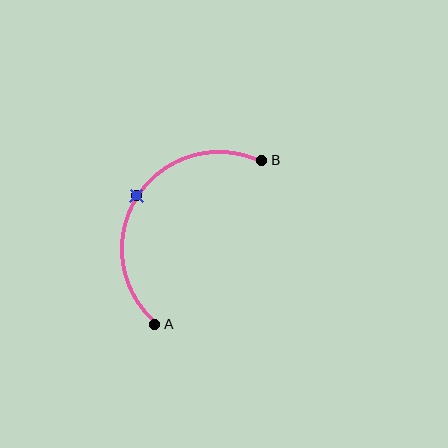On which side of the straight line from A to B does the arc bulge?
The arc bulges to the left of the straight line connecting A and B.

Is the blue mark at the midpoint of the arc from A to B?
Yes. The blue mark lies on the arc at equal arc-length from both A and B — it is the arc midpoint.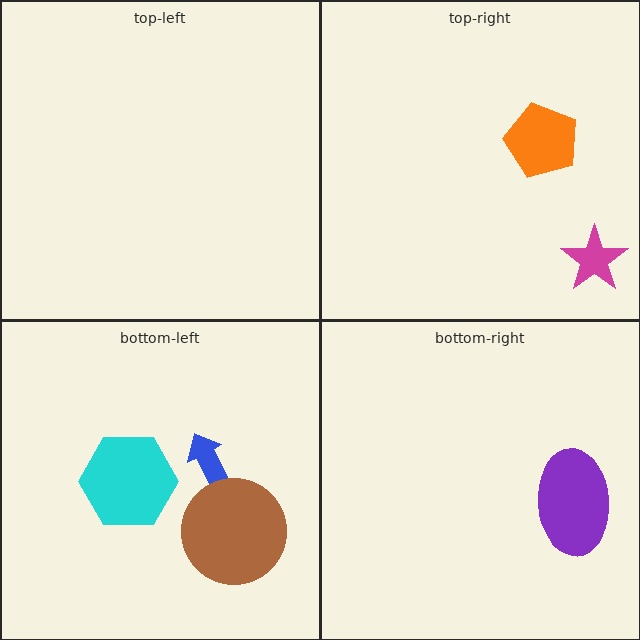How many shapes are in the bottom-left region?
3.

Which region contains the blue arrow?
The bottom-left region.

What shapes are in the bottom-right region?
The purple ellipse.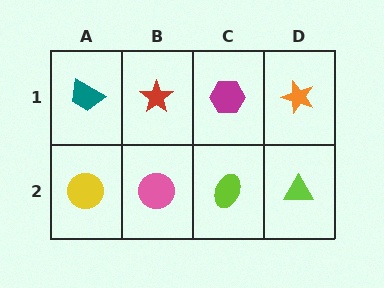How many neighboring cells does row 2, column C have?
3.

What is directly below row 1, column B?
A pink circle.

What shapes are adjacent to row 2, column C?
A magenta hexagon (row 1, column C), a pink circle (row 2, column B), a lime triangle (row 2, column D).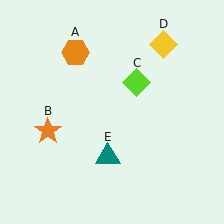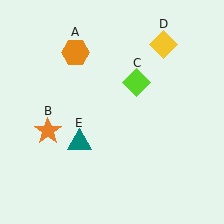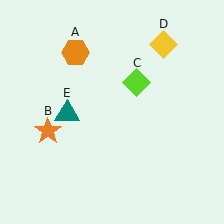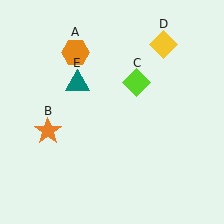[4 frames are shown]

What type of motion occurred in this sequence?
The teal triangle (object E) rotated clockwise around the center of the scene.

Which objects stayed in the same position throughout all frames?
Orange hexagon (object A) and orange star (object B) and lime diamond (object C) and yellow diamond (object D) remained stationary.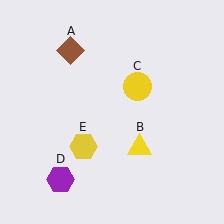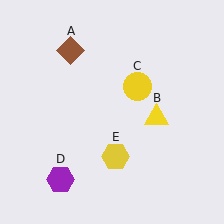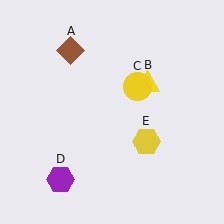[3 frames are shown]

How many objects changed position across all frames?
2 objects changed position: yellow triangle (object B), yellow hexagon (object E).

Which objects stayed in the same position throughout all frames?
Brown diamond (object A) and yellow circle (object C) and purple hexagon (object D) remained stationary.